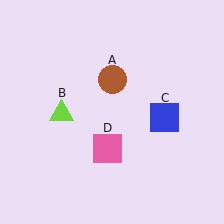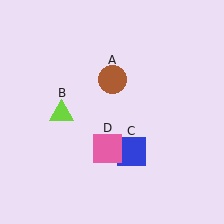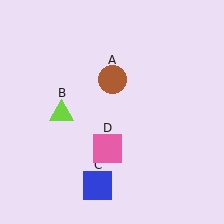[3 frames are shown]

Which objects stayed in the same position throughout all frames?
Brown circle (object A) and lime triangle (object B) and pink square (object D) remained stationary.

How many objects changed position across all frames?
1 object changed position: blue square (object C).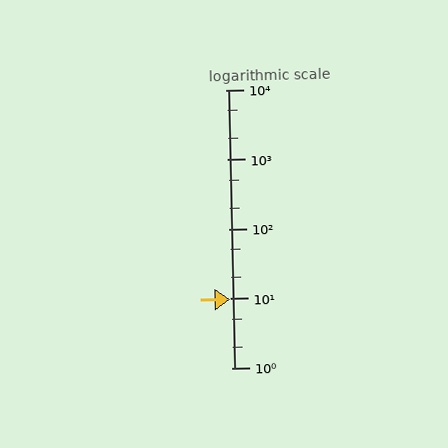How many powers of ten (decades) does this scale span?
The scale spans 4 decades, from 1 to 10000.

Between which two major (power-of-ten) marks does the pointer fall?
The pointer is between 1 and 10.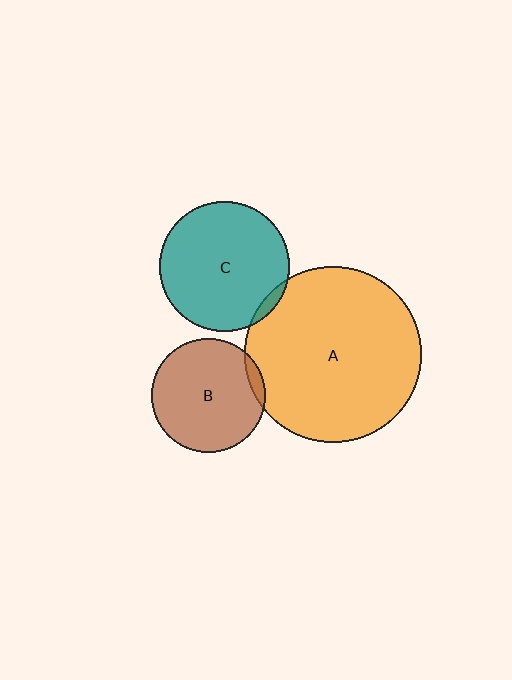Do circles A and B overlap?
Yes.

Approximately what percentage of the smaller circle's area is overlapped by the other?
Approximately 5%.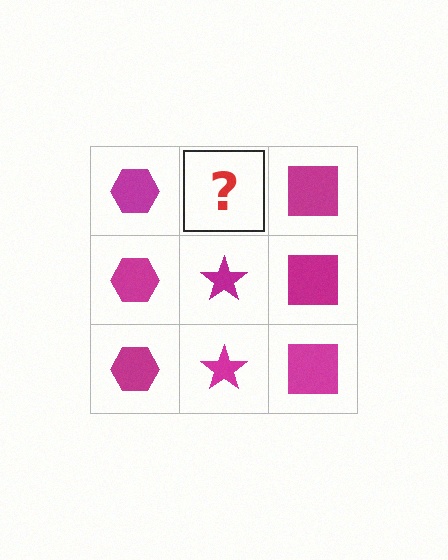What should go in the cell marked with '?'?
The missing cell should contain a magenta star.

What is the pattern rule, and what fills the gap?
The rule is that each column has a consistent shape. The gap should be filled with a magenta star.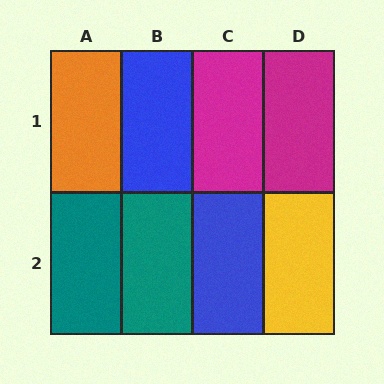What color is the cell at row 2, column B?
Teal.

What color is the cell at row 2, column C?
Blue.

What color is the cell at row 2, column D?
Yellow.